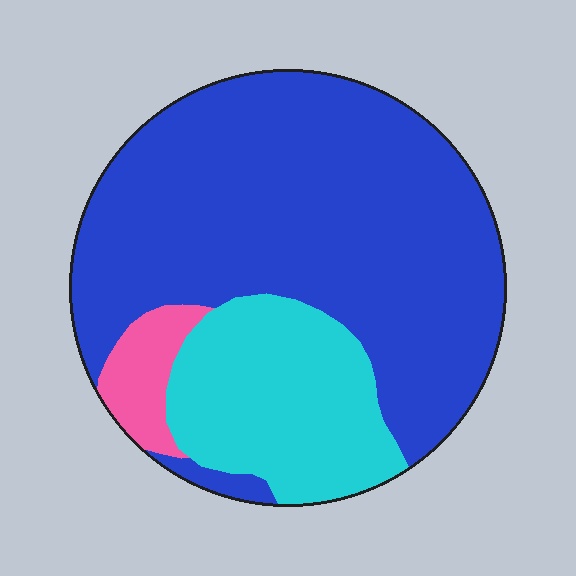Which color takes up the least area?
Pink, at roughly 5%.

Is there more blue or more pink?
Blue.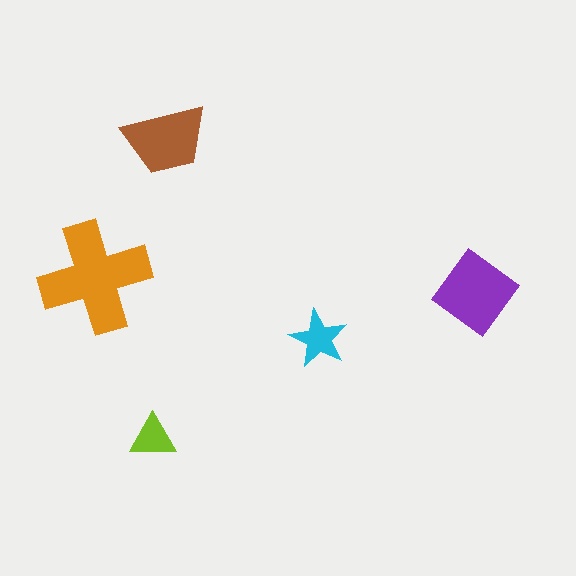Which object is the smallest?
The lime triangle.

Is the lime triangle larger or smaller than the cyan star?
Smaller.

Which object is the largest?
The orange cross.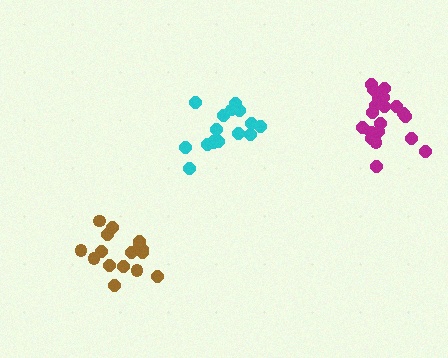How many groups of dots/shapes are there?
There are 3 groups.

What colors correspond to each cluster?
The clusters are colored: magenta, brown, cyan.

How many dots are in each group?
Group 1: 20 dots, Group 2: 16 dots, Group 3: 16 dots (52 total).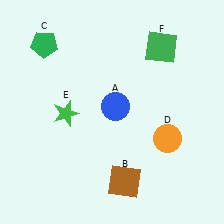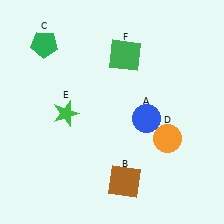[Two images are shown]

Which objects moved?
The objects that moved are: the blue circle (A), the green square (F).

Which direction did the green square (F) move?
The green square (F) moved left.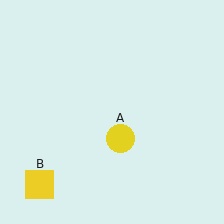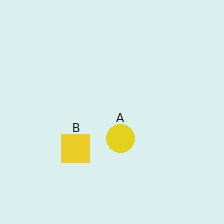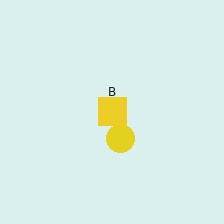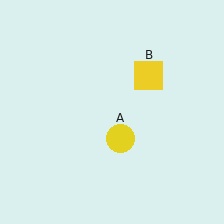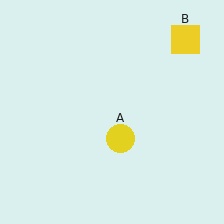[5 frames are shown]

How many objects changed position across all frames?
1 object changed position: yellow square (object B).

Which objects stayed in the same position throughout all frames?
Yellow circle (object A) remained stationary.